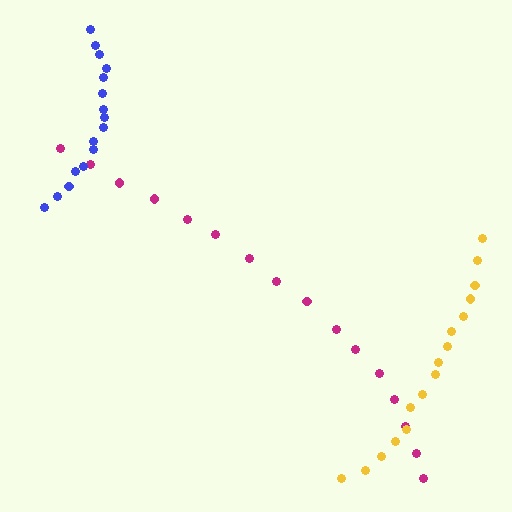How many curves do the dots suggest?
There are 3 distinct paths.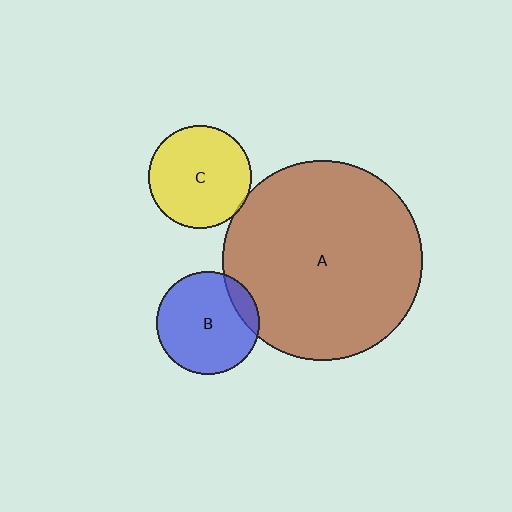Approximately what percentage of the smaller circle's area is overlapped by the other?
Approximately 5%.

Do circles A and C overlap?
Yes.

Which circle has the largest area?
Circle A (brown).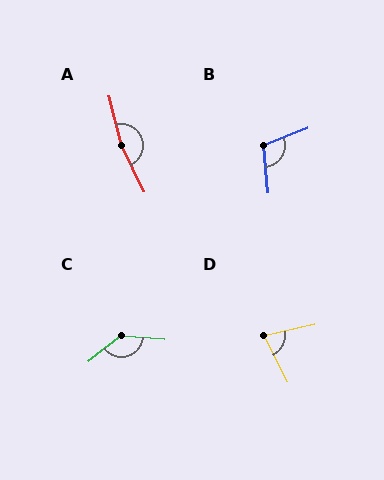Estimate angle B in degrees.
Approximately 105 degrees.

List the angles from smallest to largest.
D (77°), B (105°), C (136°), A (168°).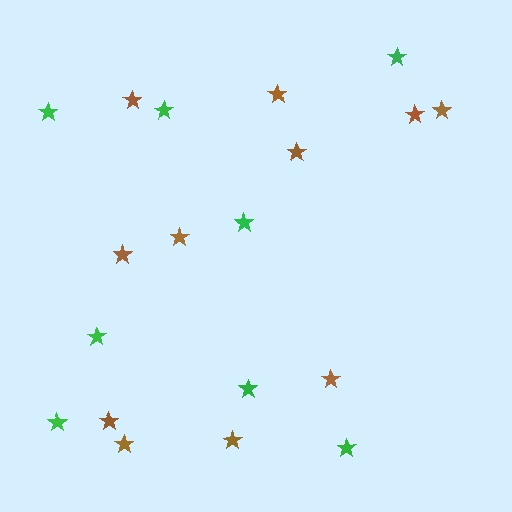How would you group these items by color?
There are 2 groups: one group of brown stars (11) and one group of green stars (8).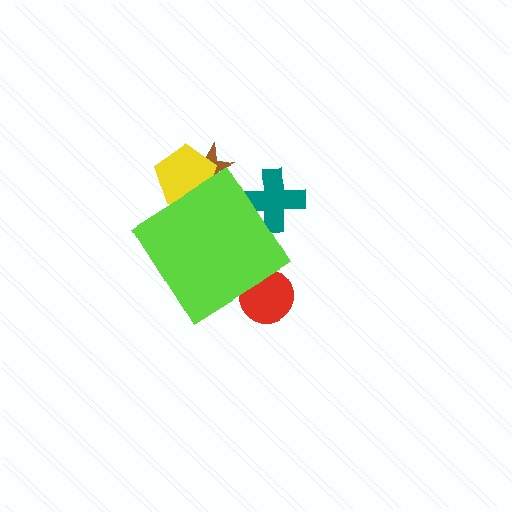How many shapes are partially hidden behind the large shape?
4 shapes are partially hidden.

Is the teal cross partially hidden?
Yes, the teal cross is partially hidden behind the lime diamond.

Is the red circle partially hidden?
Yes, the red circle is partially hidden behind the lime diamond.